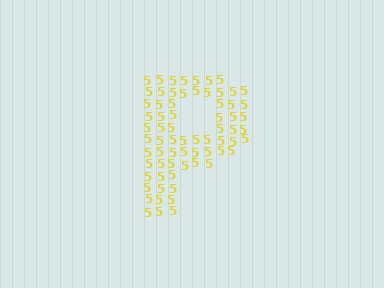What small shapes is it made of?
It is made of small digit 5's.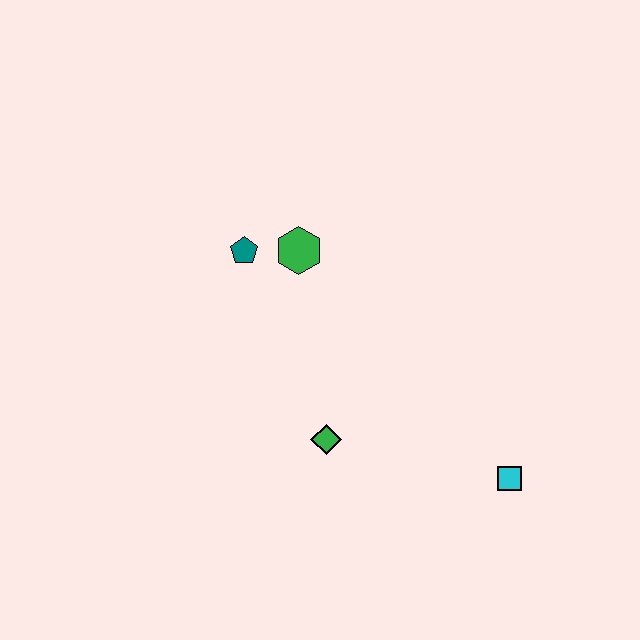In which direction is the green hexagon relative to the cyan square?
The green hexagon is above the cyan square.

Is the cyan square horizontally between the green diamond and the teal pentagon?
No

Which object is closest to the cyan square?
The green diamond is closest to the cyan square.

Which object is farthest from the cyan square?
The teal pentagon is farthest from the cyan square.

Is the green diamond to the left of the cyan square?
Yes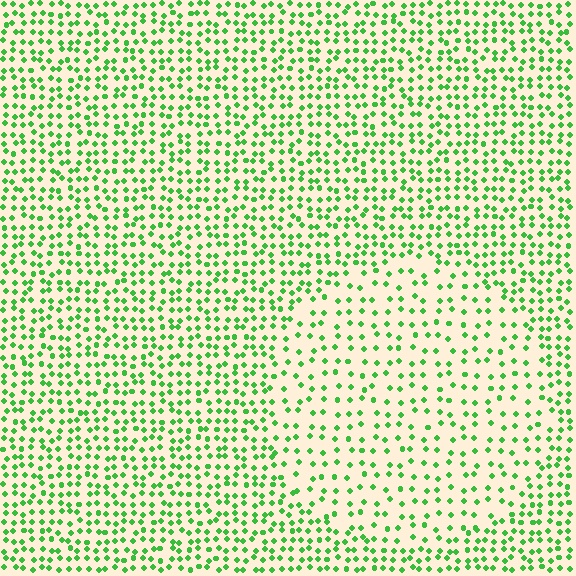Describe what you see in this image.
The image contains small green elements arranged at two different densities. A circle-shaped region is visible where the elements are less densely packed than the surrounding area.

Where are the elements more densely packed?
The elements are more densely packed outside the circle boundary.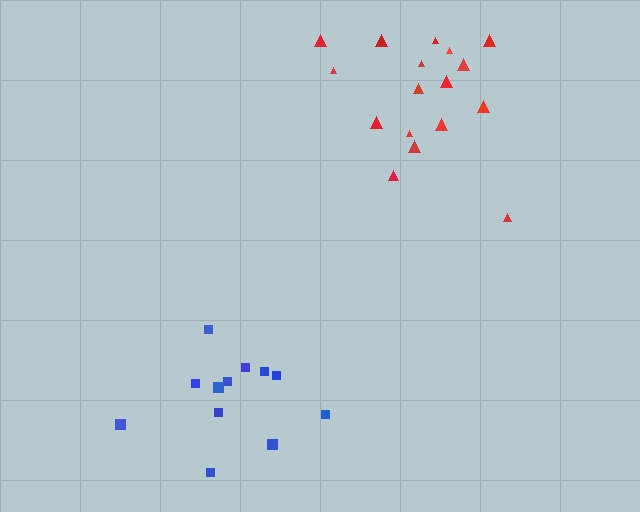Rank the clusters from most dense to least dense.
red, blue.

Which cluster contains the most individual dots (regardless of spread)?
Red (17).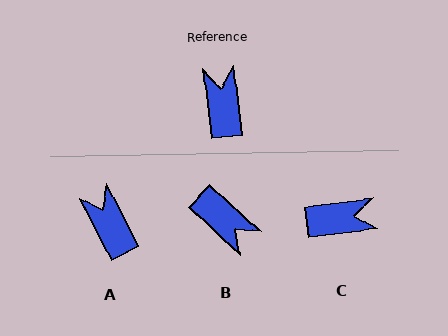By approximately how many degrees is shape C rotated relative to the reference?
Approximately 89 degrees clockwise.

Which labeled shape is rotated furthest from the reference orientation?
B, about 140 degrees away.